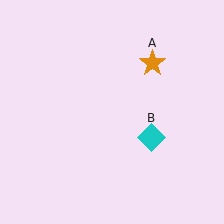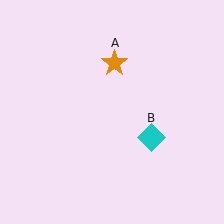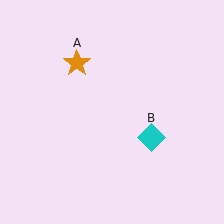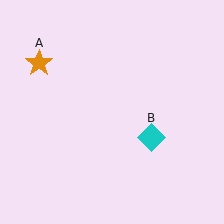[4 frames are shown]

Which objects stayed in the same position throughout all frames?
Cyan diamond (object B) remained stationary.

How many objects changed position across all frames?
1 object changed position: orange star (object A).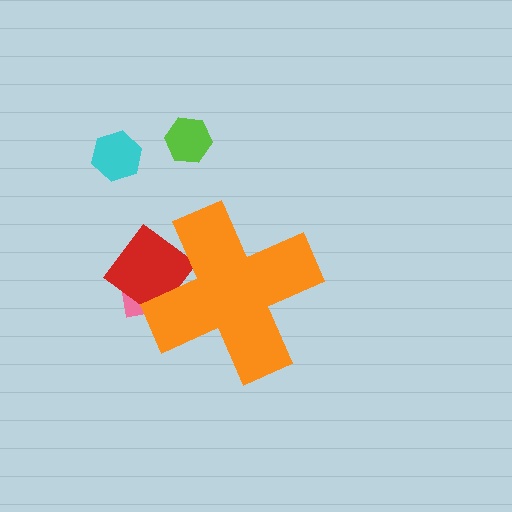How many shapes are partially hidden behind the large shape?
2 shapes are partially hidden.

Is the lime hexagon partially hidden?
No, the lime hexagon is fully visible.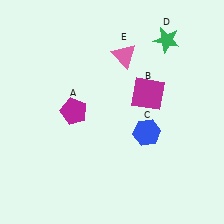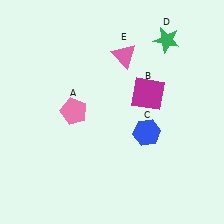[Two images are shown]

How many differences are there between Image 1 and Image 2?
There is 1 difference between the two images.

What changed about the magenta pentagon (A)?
In Image 1, A is magenta. In Image 2, it changed to pink.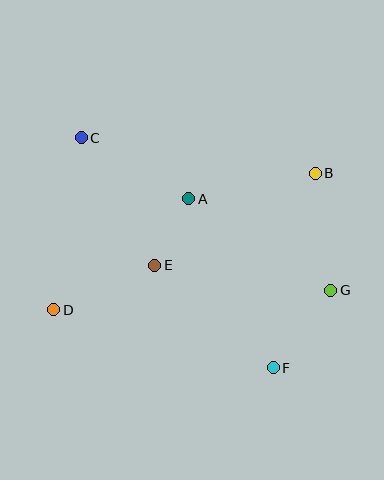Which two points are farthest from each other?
Points C and F are farthest from each other.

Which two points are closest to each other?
Points A and E are closest to each other.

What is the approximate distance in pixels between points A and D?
The distance between A and D is approximately 175 pixels.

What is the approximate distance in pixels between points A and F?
The distance between A and F is approximately 189 pixels.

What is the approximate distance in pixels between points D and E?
The distance between D and E is approximately 110 pixels.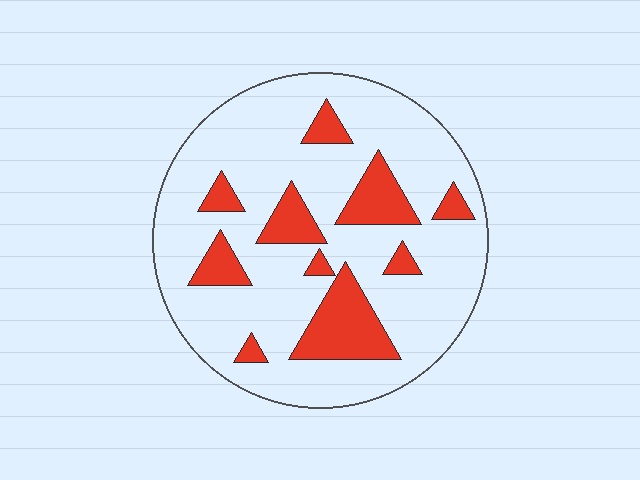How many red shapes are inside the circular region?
10.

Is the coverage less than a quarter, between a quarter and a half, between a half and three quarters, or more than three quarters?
Less than a quarter.